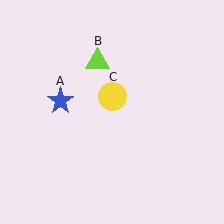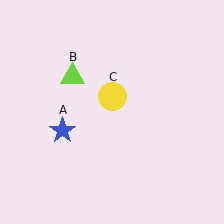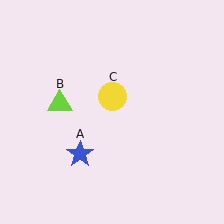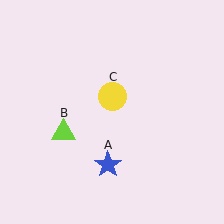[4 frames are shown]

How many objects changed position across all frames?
2 objects changed position: blue star (object A), lime triangle (object B).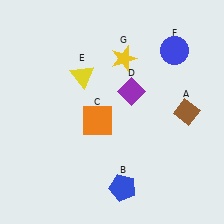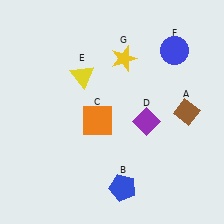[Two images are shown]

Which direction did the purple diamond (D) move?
The purple diamond (D) moved down.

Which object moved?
The purple diamond (D) moved down.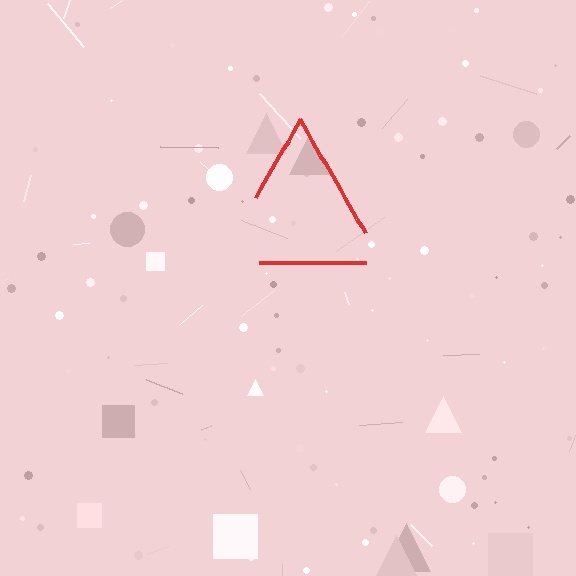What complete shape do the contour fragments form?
The contour fragments form a triangle.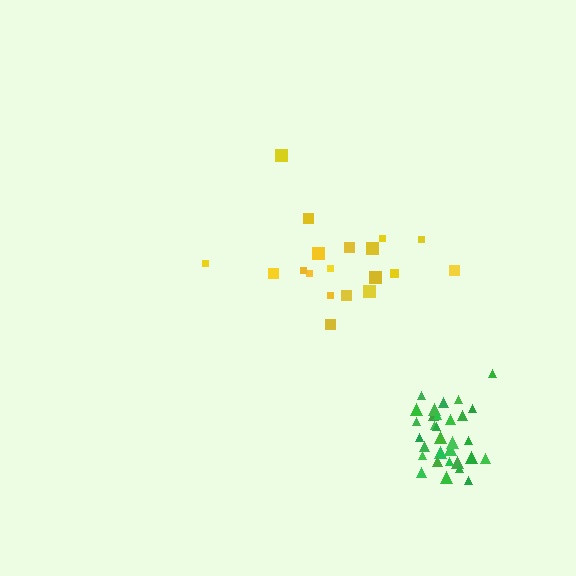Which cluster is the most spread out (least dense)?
Yellow.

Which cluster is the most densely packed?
Green.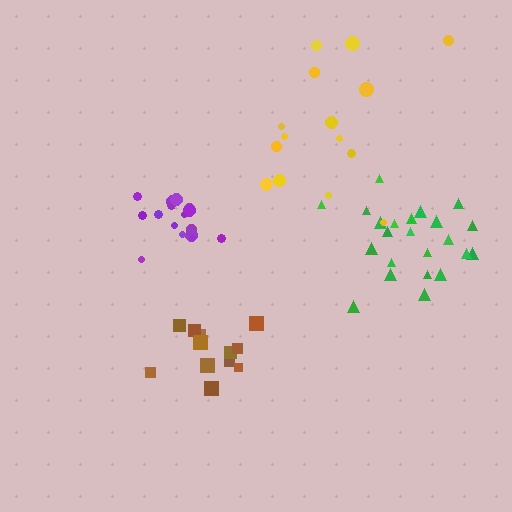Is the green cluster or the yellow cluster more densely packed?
Green.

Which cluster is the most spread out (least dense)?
Yellow.